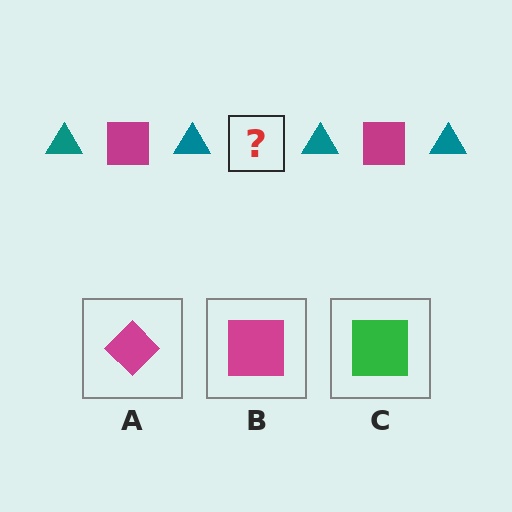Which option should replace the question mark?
Option B.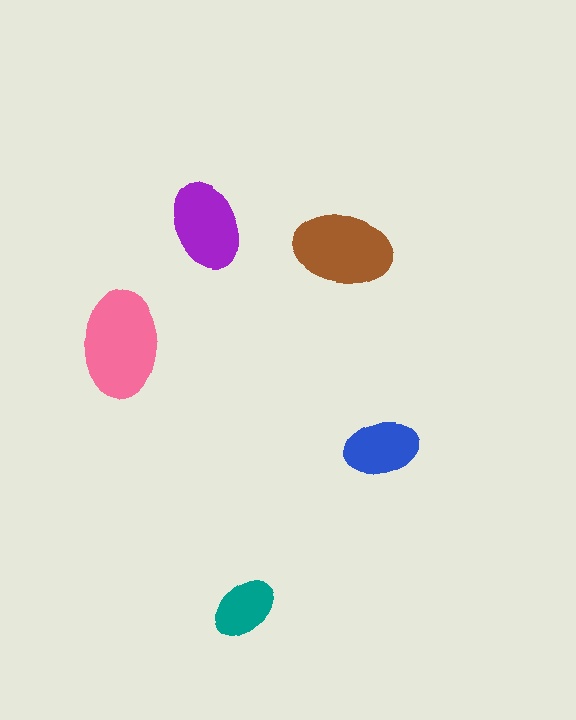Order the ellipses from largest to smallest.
the pink one, the brown one, the purple one, the blue one, the teal one.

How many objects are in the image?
There are 5 objects in the image.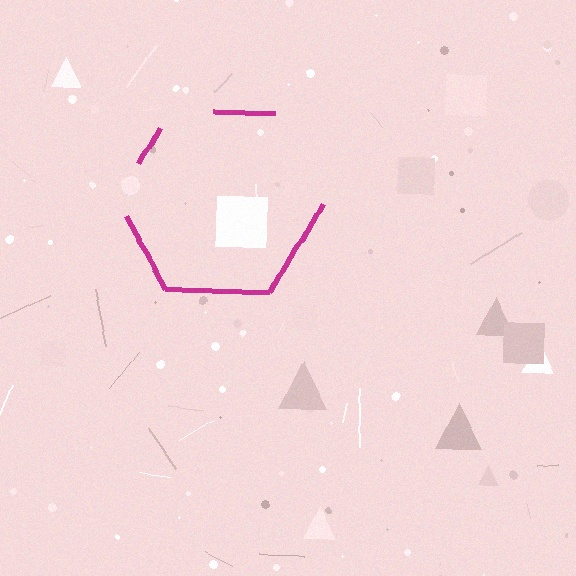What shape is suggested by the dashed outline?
The dashed outline suggests a hexagon.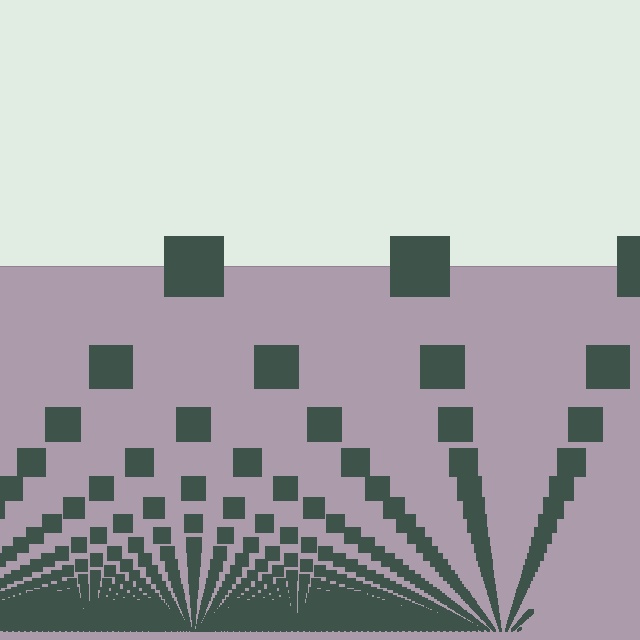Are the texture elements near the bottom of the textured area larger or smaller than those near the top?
Smaller. The gradient is inverted — elements near the bottom are smaller and denser.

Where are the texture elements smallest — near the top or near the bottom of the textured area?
Near the bottom.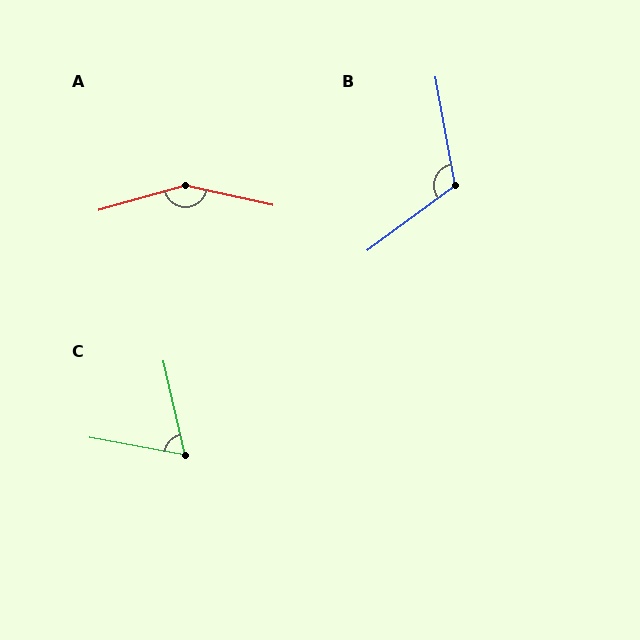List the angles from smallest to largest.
C (67°), B (116°), A (152°).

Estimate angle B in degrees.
Approximately 116 degrees.